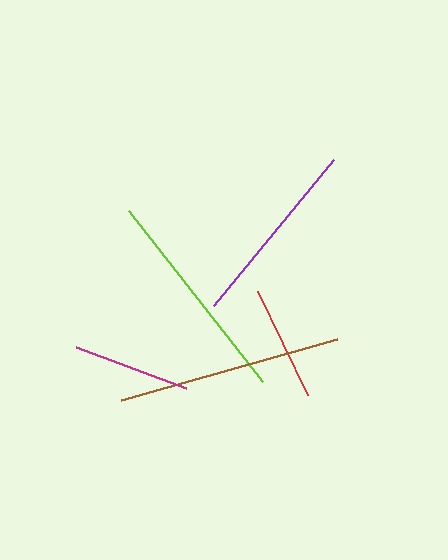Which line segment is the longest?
The brown line is the longest at approximately 224 pixels.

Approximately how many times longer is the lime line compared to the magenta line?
The lime line is approximately 1.8 times the length of the magenta line.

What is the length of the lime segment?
The lime segment is approximately 217 pixels long.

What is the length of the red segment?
The red segment is approximately 115 pixels long.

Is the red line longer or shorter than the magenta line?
The magenta line is longer than the red line.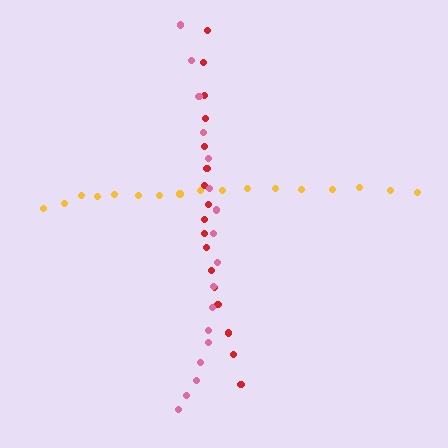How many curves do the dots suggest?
There are 3 distinct paths.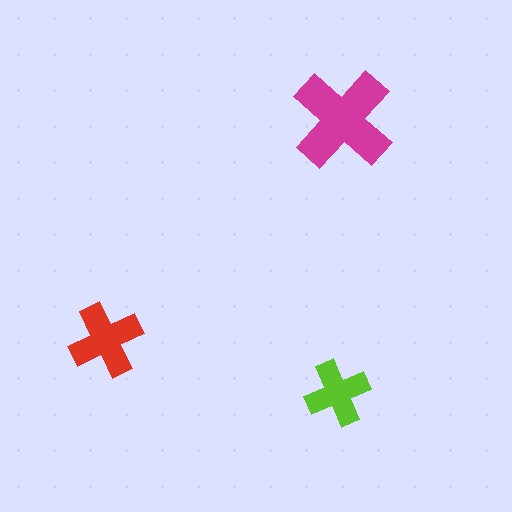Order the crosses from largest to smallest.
the magenta one, the red one, the lime one.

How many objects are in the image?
There are 3 objects in the image.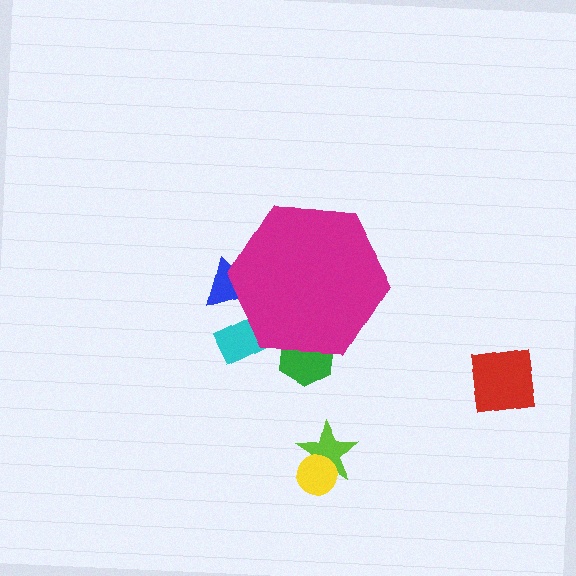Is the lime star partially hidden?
No, the lime star is fully visible.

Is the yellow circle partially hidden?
No, the yellow circle is fully visible.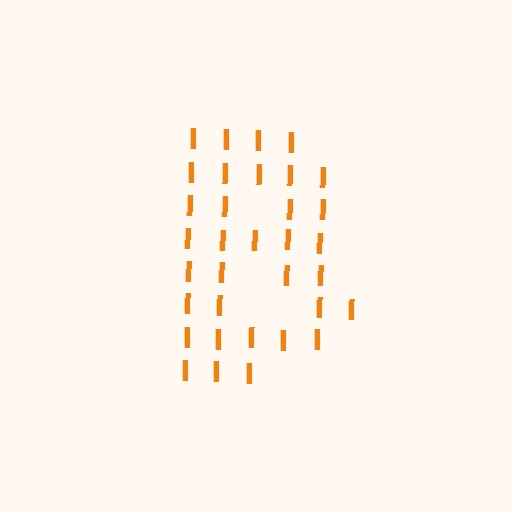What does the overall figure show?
The overall figure shows the letter B.